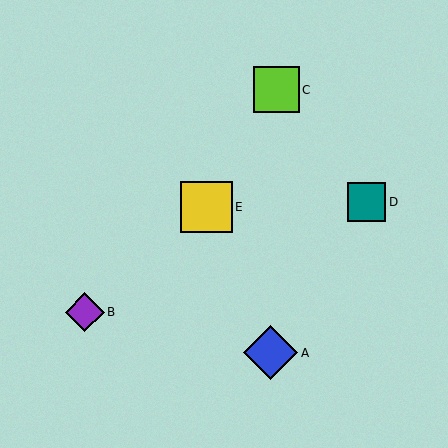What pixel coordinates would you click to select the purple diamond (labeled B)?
Click at (85, 312) to select the purple diamond B.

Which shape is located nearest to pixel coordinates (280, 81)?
The lime square (labeled C) at (276, 90) is nearest to that location.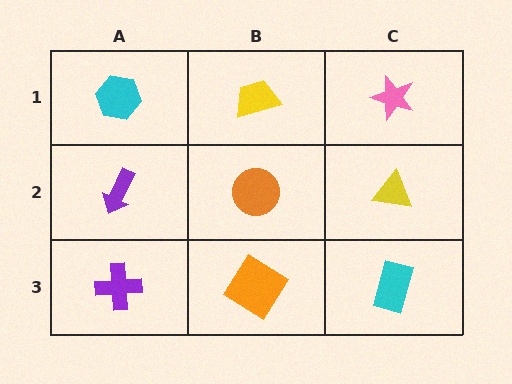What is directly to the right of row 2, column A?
An orange circle.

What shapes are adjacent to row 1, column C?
A yellow triangle (row 2, column C), a yellow trapezoid (row 1, column B).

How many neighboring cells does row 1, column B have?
3.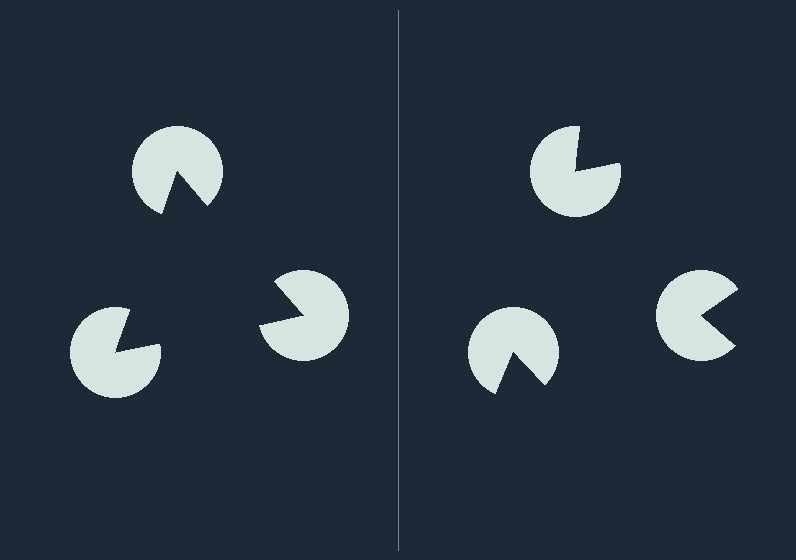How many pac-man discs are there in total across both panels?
6 — 3 on each side.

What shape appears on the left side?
An illusory triangle.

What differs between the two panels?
The pac-man discs are positioned identically on both sides; only the wedge orientations differ. On the left they align to a triangle; on the right they are misaligned.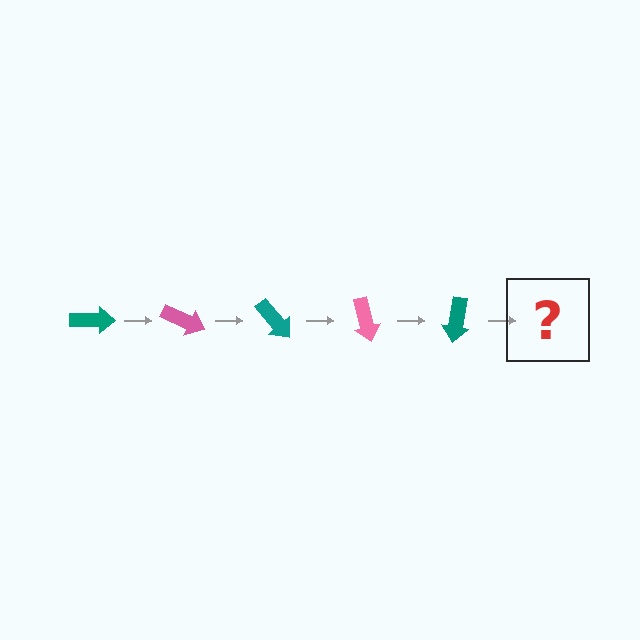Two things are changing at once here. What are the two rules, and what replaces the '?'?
The two rules are that it rotates 25 degrees each step and the color cycles through teal and pink. The '?' should be a pink arrow, rotated 125 degrees from the start.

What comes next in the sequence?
The next element should be a pink arrow, rotated 125 degrees from the start.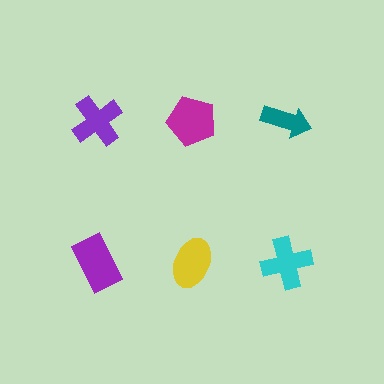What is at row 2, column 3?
A cyan cross.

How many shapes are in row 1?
3 shapes.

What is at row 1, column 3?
A teal arrow.